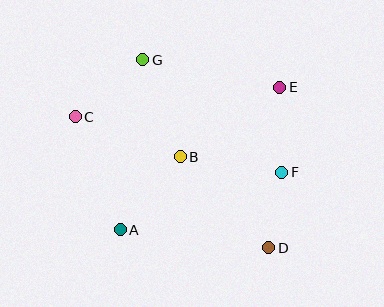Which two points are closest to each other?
Points D and F are closest to each other.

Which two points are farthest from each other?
Points C and D are farthest from each other.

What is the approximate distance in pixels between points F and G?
The distance between F and G is approximately 179 pixels.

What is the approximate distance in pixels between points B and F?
The distance between B and F is approximately 103 pixels.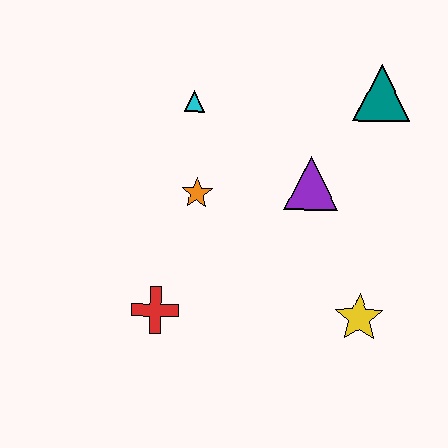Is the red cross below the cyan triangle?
Yes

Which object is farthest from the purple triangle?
The red cross is farthest from the purple triangle.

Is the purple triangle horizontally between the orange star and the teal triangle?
Yes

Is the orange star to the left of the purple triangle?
Yes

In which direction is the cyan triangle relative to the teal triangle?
The cyan triangle is to the left of the teal triangle.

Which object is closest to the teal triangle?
The purple triangle is closest to the teal triangle.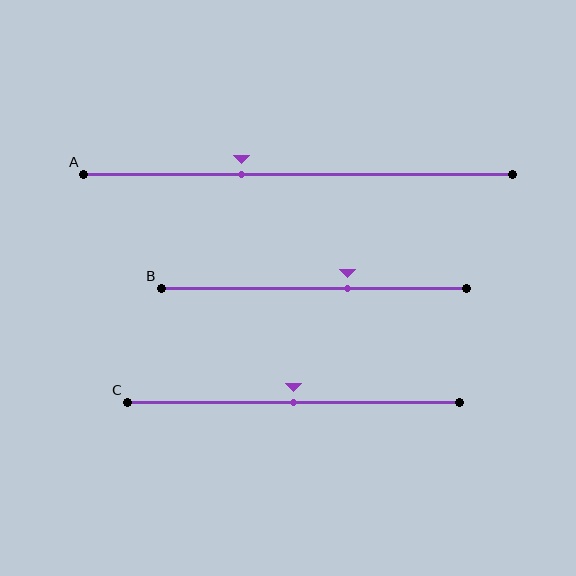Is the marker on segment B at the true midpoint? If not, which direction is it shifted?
No, the marker on segment B is shifted to the right by about 11% of the segment length.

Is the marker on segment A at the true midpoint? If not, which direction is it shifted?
No, the marker on segment A is shifted to the left by about 13% of the segment length.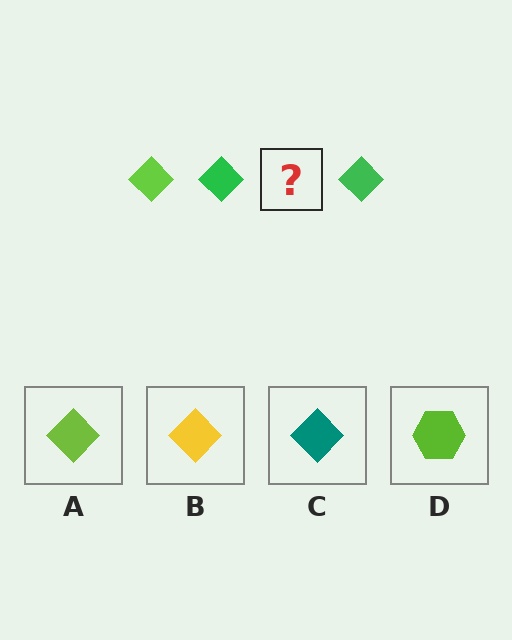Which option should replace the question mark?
Option A.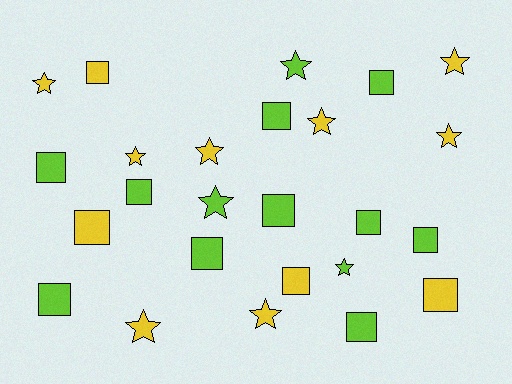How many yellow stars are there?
There are 8 yellow stars.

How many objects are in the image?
There are 25 objects.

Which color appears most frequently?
Lime, with 13 objects.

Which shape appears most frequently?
Square, with 14 objects.